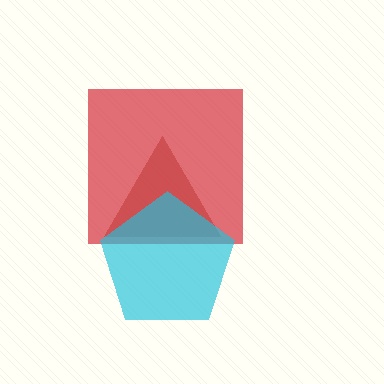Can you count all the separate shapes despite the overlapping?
Yes, there are 3 separate shapes.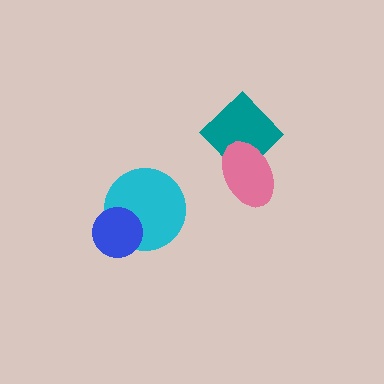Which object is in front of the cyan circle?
The blue circle is in front of the cyan circle.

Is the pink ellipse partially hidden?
No, no other shape covers it.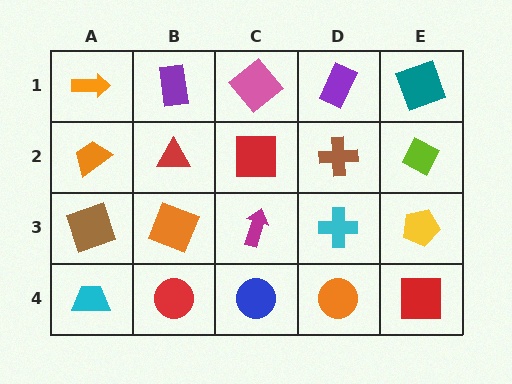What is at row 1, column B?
A purple rectangle.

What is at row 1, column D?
A purple rectangle.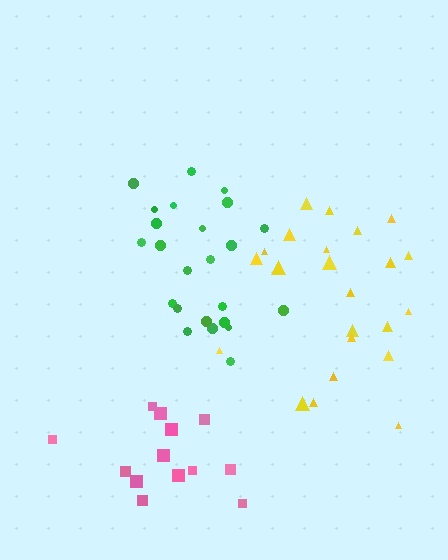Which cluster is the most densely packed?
Green.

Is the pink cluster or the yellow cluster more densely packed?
Pink.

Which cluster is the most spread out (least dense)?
Yellow.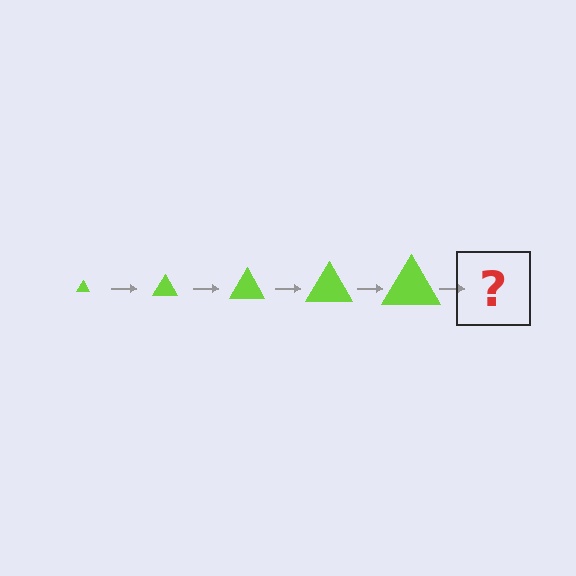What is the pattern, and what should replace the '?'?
The pattern is that the triangle gets progressively larger each step. The '?' should be a lime triangle, larger than the previous one.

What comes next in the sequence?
The next element should be a lime triangle, larger than the previous one.